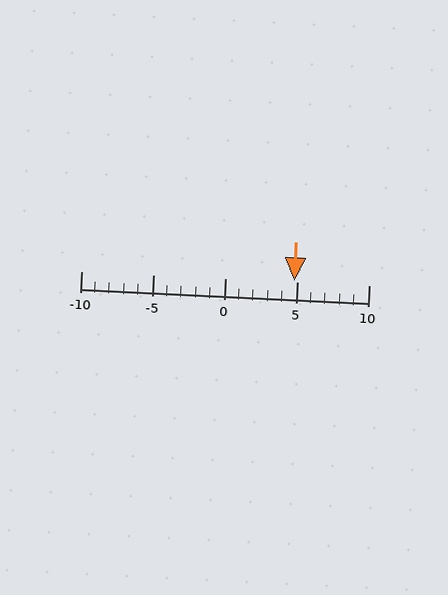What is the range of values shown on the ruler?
The ruler shows values from -10 to 10.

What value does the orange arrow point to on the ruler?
The orange arrow points to approximately 5.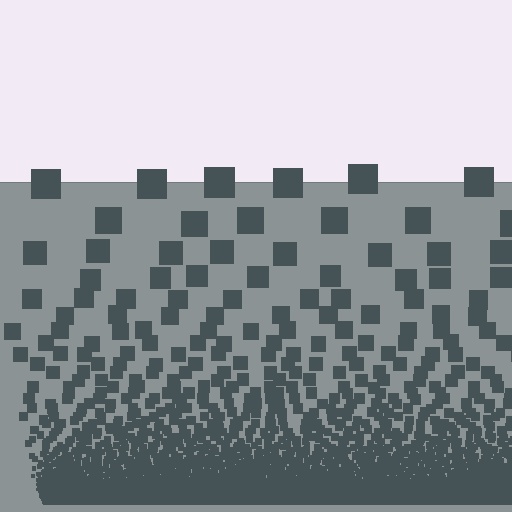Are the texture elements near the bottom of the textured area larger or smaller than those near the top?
Smaller. The gradient is inverted — elements near the bottom are smaller and denser.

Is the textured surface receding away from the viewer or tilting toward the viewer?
The surface appears to tilt toward the viewer. Texture elements get larger and sparser toward the top.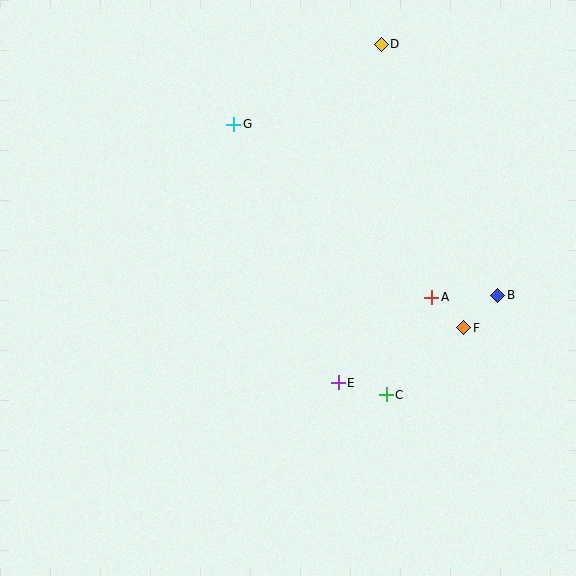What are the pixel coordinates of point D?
Point D is at (381, 44).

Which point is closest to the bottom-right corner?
Point C is closest to the bottom-right corner.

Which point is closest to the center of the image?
Point E at (338, 383) is closest to the center.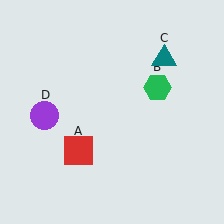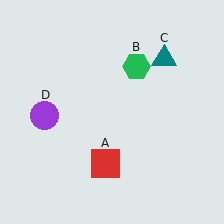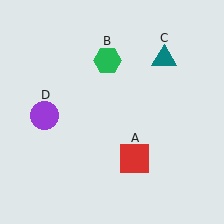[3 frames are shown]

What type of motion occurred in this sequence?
The red square (object A), green hexagon (object B) rotated counterclockwise around the center of the scene.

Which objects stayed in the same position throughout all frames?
Teal triangle (object C) and purple circle (object D) remained stationary.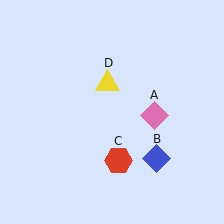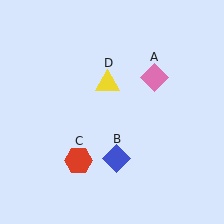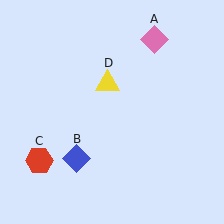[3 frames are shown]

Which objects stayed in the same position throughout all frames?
Yellow triangle (object D) remained stationary.